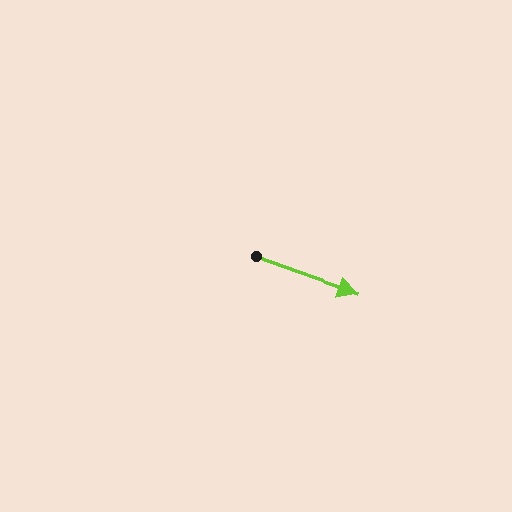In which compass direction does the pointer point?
East.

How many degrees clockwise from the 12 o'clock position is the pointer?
Approximately 110 degrees.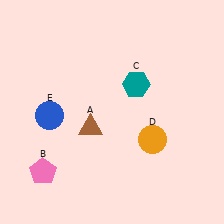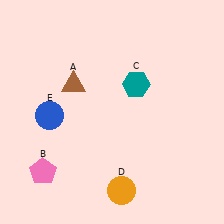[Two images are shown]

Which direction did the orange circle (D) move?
The orange circle (D) moved down.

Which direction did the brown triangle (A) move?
The brown triangle (A) moved up.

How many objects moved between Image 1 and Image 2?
2 objects moved between the two images.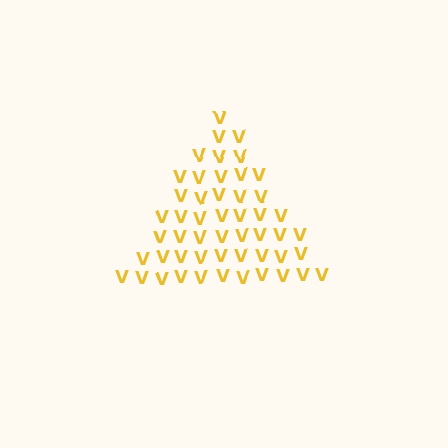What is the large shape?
The large shape is a triangle.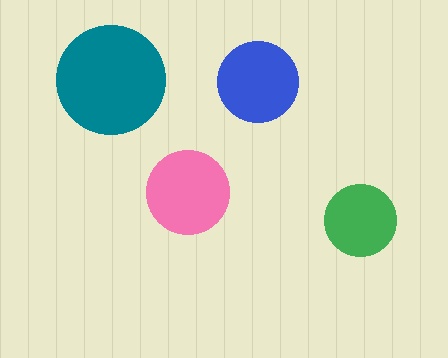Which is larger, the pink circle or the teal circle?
The teal one.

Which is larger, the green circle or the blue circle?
The blue one.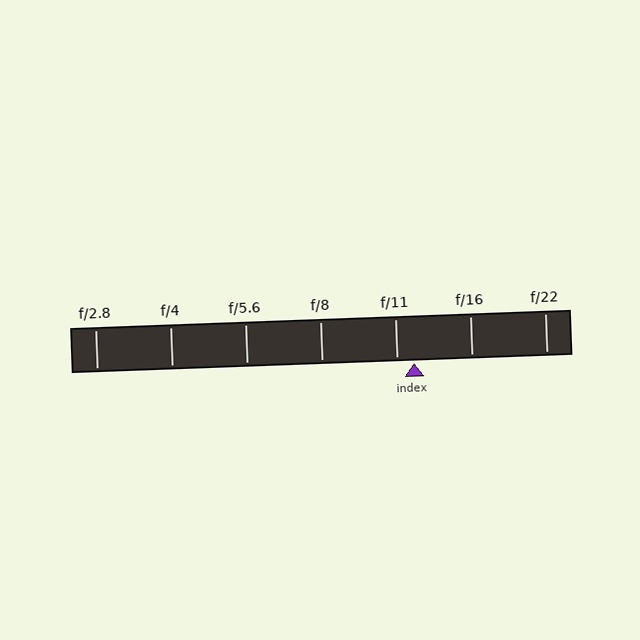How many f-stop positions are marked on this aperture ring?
There are 7 f-stop positions marked.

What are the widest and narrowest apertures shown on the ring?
The widest aperture shown is f/2.8 and the narrowest is f/22.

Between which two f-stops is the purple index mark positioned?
The index mark is between f/11 and f/16.